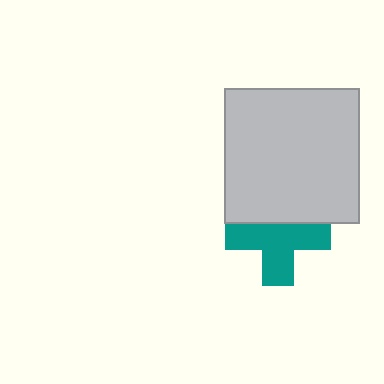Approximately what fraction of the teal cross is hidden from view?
Roughly 31% of the teal cross is hidden behind the light gray square.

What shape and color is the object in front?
The object in front is a light gray square.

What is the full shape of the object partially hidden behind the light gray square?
The partially hidden object is a teal cross.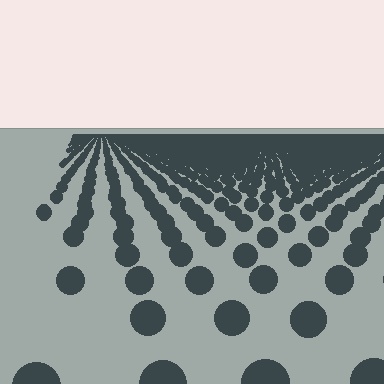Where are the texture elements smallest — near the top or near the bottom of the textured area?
Near the top.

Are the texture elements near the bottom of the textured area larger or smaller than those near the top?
Larger. Near the bottom, elements are closer to the viewer and appear at a bigger on-screen size.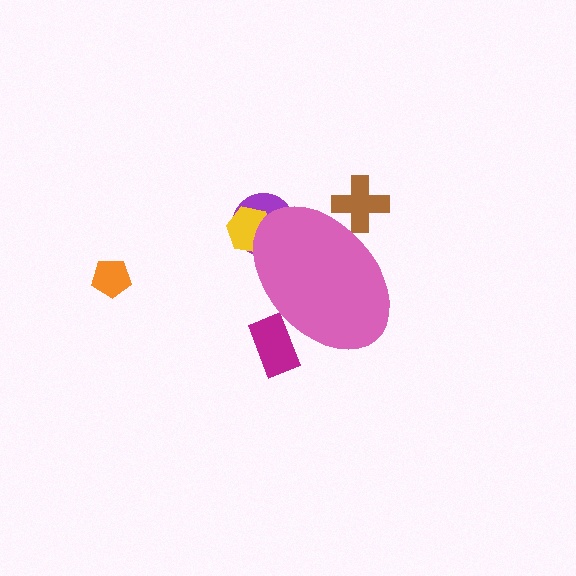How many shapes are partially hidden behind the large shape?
4 shapes are partially hidden.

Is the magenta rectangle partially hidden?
Yes, the magenta rectangle is partially hidden behind the pink ellipse.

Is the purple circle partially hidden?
Yes, the purple circle is partially hidden behind the pink ellipse.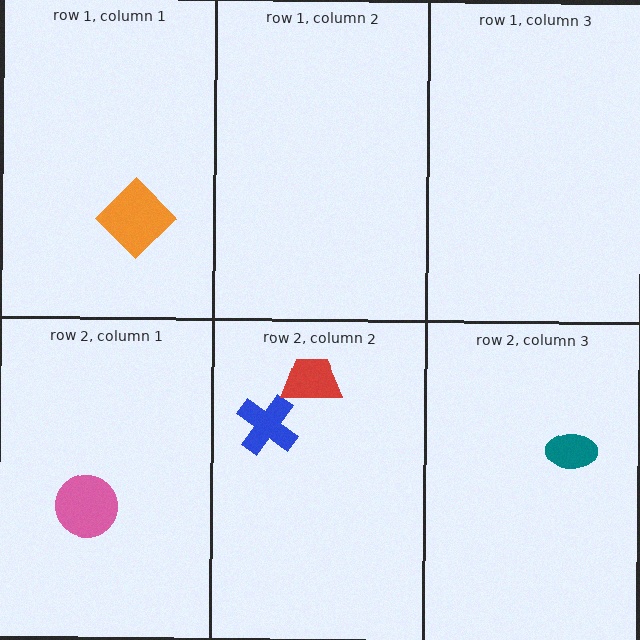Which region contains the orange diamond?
The row 1, column 1 region.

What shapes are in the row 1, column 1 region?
The orange diamond.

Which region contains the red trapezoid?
The row 2, column 2 region.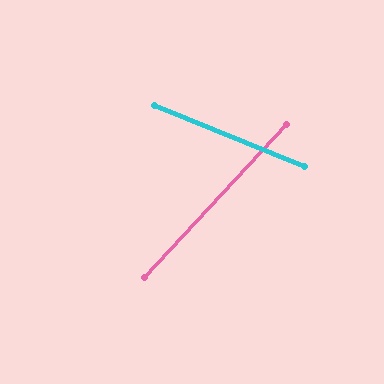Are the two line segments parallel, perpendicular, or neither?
Neither parallel nor perpendicular — they differ by about 69°.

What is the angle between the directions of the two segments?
Approximately 69 degrees.